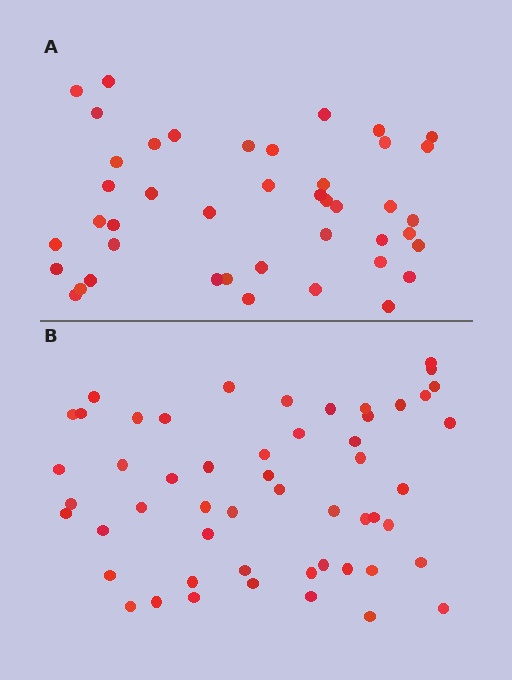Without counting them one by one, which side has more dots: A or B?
Region B (the bottom region) has more dots.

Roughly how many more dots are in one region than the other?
Region B has roughly 10 or so more dots than region A.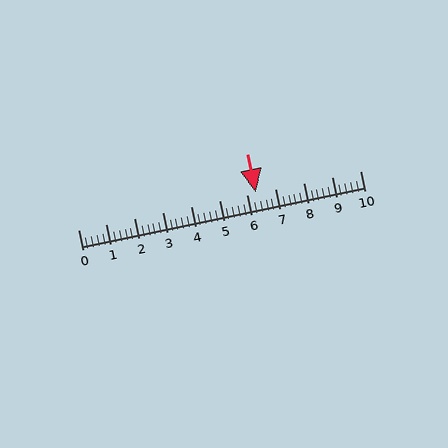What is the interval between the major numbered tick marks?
The major tick marks are spaced 1 units apart.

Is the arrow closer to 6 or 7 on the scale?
The arrow is closer to 6.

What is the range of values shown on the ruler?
The ruler shows values from 0 to 10.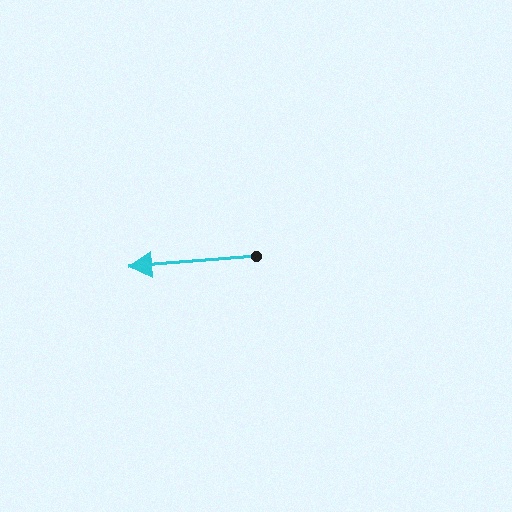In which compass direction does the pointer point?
West.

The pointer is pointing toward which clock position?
Roughly 9 o'clock.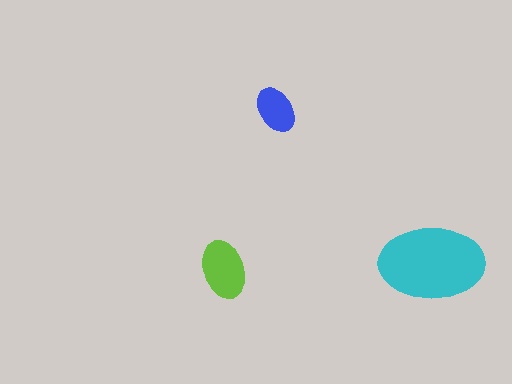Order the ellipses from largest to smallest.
the cyan one, the lime one, the blue one.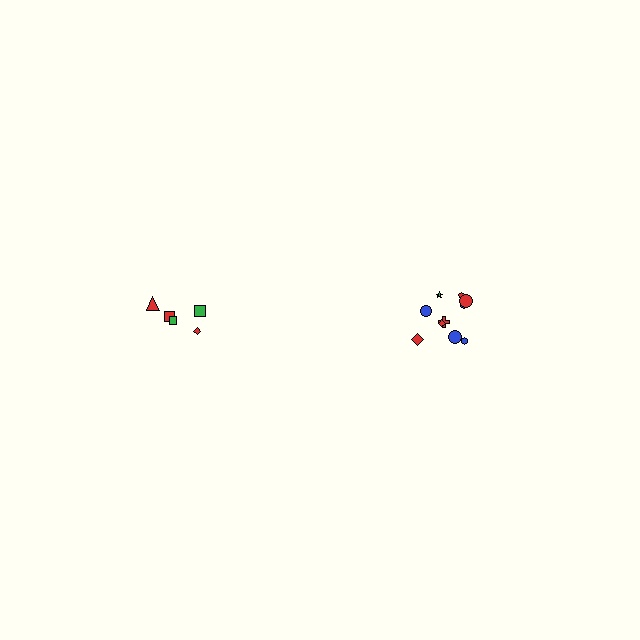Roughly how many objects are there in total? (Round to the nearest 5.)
Roughly 15 objects in total.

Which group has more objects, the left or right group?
The right group.